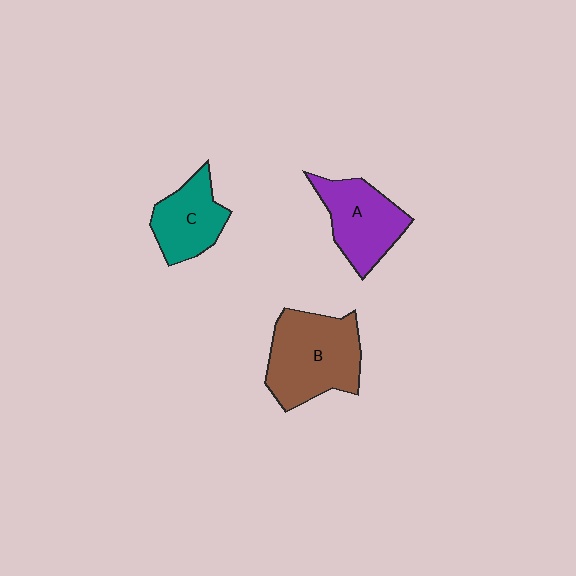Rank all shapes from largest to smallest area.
From largest to smallest: B (brown), A (purple), C (teal).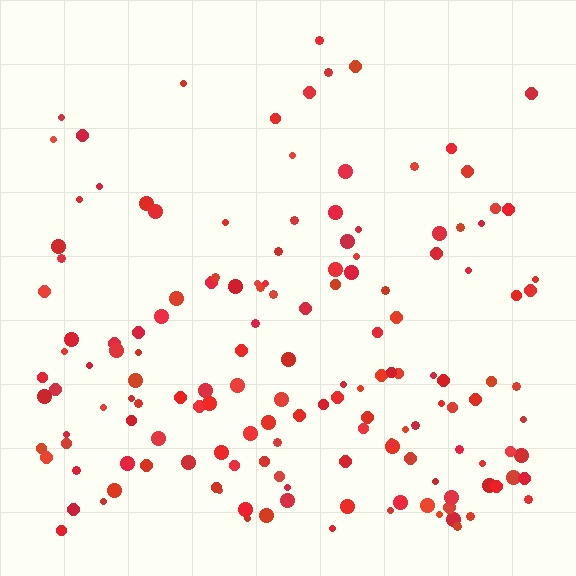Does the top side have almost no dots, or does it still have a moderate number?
Still a moderate number, just noticeably fewer than the bottom.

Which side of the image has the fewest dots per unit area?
The top.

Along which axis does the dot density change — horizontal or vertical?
Vertical.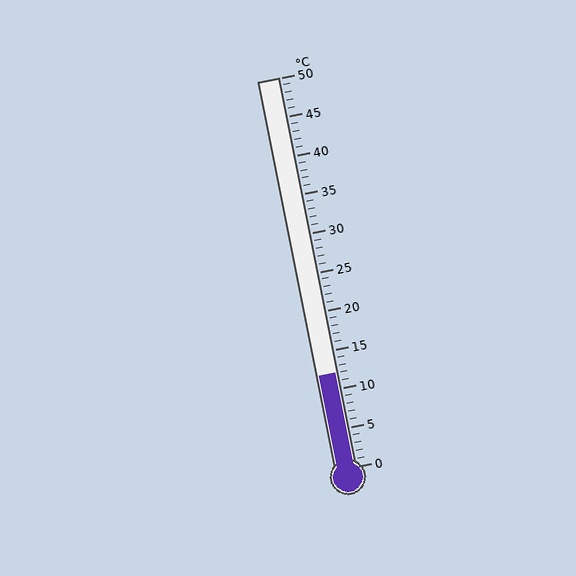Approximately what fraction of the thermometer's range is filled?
The thermometer is filled to approximately 25% of its range.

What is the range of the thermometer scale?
The thermometer scale ranges from 0°C to 50°C.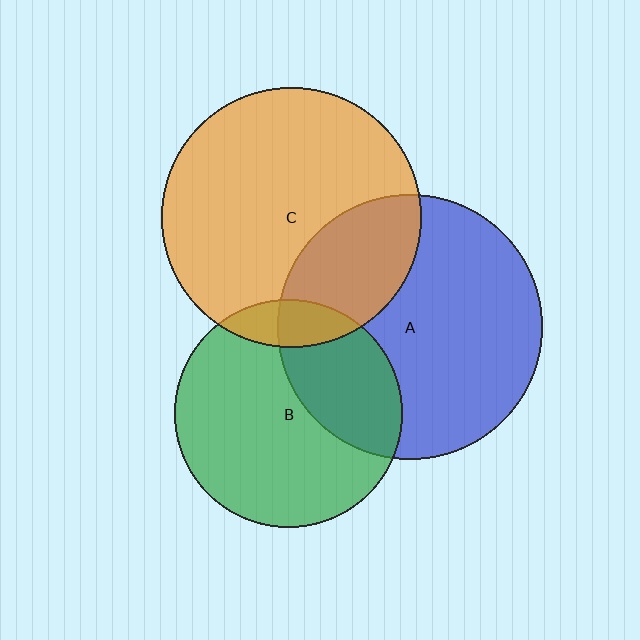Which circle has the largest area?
Circle A (blue).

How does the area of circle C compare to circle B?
Approximately 1.3 times.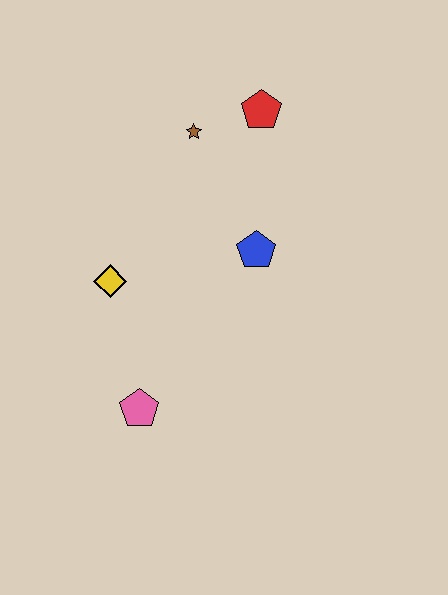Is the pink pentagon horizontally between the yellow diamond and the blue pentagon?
Yes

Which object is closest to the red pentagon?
The brown star is closest to the red pentagon.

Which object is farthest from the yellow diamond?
The red pentagon is farthest from the yellow diamond.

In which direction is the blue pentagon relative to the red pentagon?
The blue pentagon is below the red pentagon.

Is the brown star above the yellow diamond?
Yes